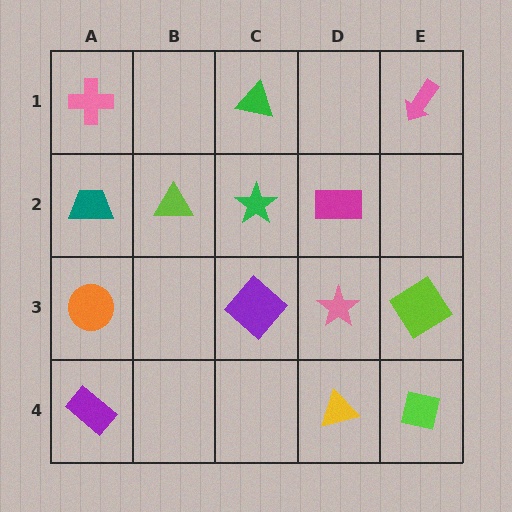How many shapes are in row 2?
4 shapes.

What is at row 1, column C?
A green triangle.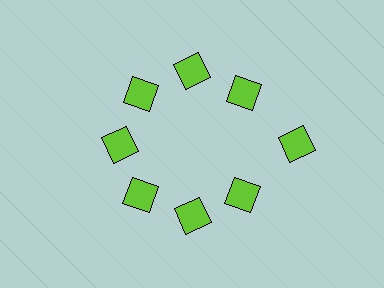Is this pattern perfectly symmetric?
No. The 8 lime diamonds are arranged in a ring, but one element near the 3 o'clock position is pushed outward from the center, breaking the 8-fold rotational symmetry.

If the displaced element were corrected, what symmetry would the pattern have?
It would have 8-fold rotational symmetry — the pattern would map onto itself every 45 degrees.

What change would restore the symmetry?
The symmetry would be restored by moving it inward, back onto the ring so that all 8 diamonds sit at equal angles and equal distance from the center.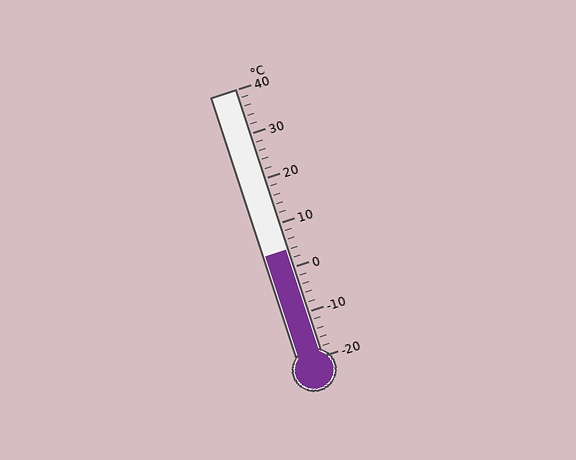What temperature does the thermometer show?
The thermometer shows approximately 4°C.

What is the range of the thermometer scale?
The thermometer scale ranges from -20°C to 40°C.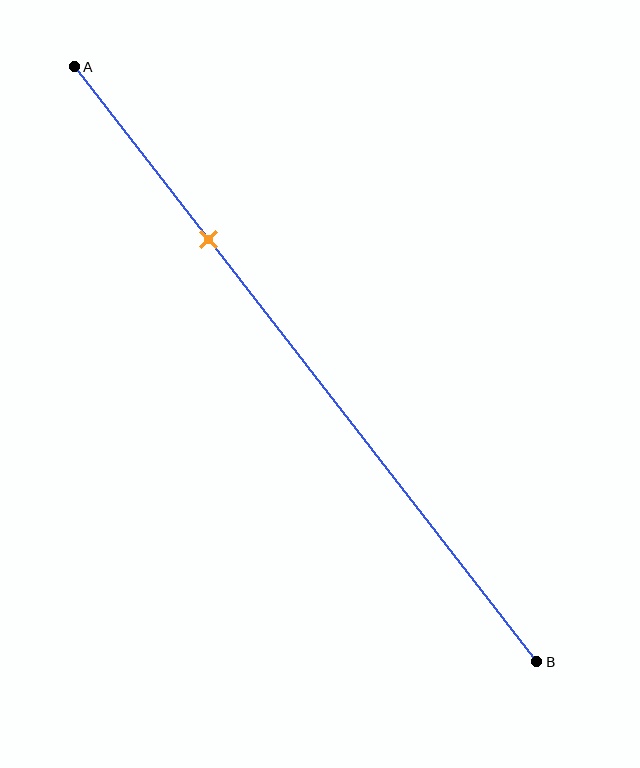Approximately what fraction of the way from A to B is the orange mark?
The orange mark is approximately 30% of the way from A to B.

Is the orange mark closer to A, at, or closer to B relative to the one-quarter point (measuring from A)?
The orange mark is closer to point B than the one-quarter point of segment AB.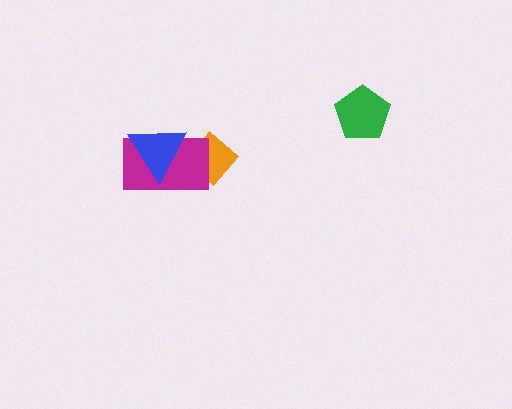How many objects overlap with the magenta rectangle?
2 objects overlap with the magenta rectangle.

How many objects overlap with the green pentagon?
0 objects overlap with the green pentagon.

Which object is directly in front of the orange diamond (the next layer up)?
The magenta rectangle is directly in front of the orange diamond.